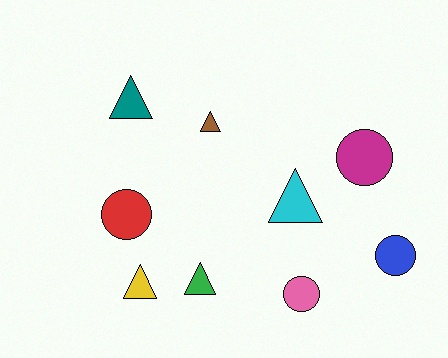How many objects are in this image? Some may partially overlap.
There are 9 objects.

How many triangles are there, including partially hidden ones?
There are 5 triangles.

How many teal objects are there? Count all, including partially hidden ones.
There is 1 teal object.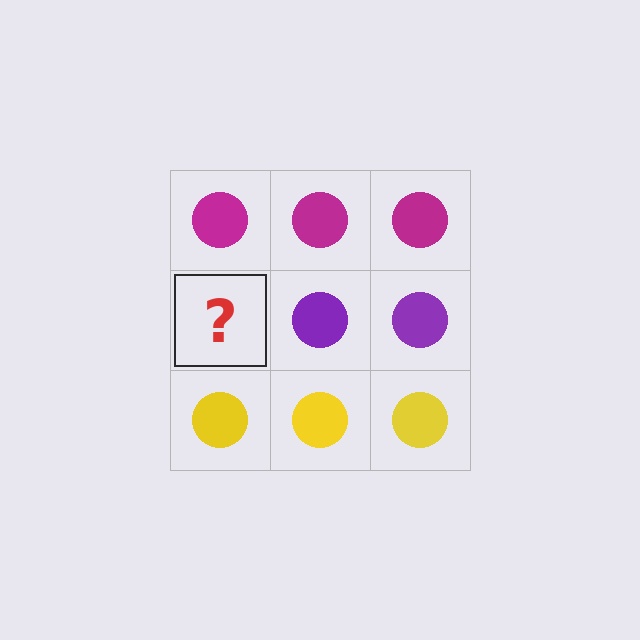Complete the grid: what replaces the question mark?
The question mark should be replaced with a purple circle.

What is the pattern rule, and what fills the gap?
The rule is that each row has a consistent color. The gap should be filled with a purple circle.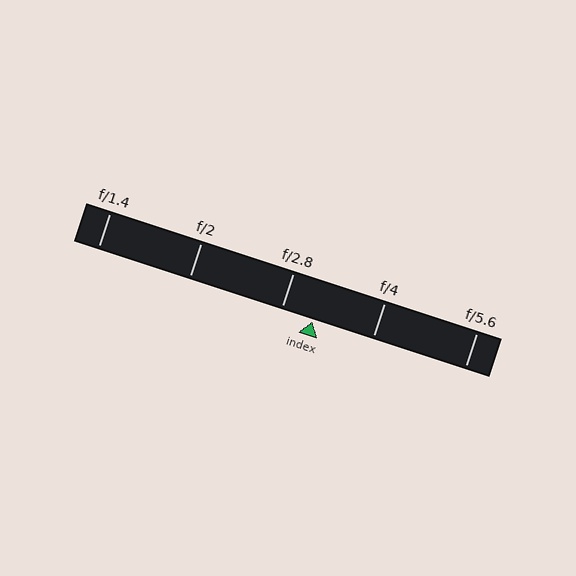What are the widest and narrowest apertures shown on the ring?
The widest aperture shown is f/1.4 and the narrowest is f/5.6.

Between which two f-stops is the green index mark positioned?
The index mark is between f/2.8 and f/4.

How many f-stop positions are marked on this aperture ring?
There are 5 f-stop positions marked.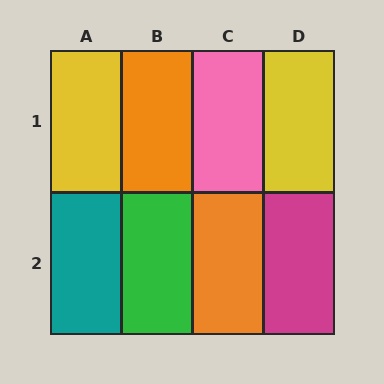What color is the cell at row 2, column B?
Green.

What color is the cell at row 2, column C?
Orange.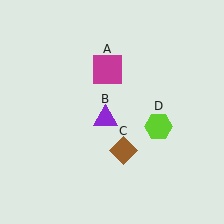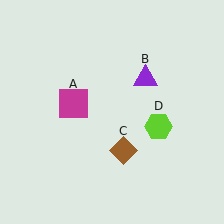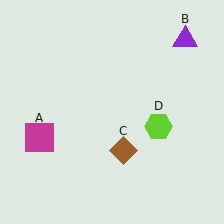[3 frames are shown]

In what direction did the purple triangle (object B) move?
The purple triangle (object B) moved up and to the right.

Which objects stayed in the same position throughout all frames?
Brown diamond (object C) and lime hexagon (object D) remained stationary.